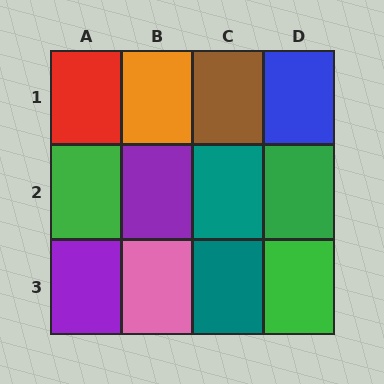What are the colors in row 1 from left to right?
Red, orange, brown, blue.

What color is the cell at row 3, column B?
Pink.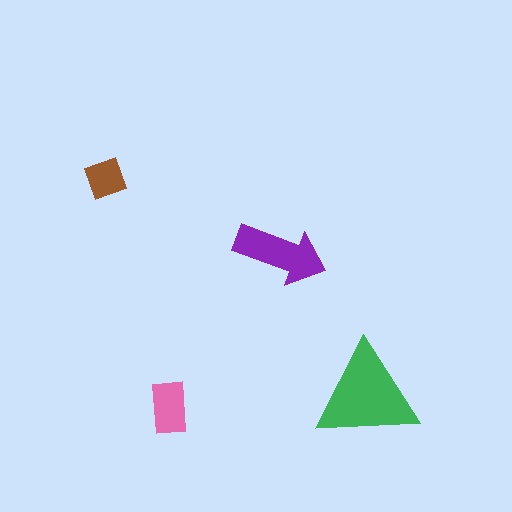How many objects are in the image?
There are 4 objects in the image.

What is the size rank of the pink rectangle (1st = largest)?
3rd.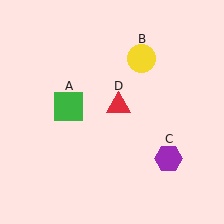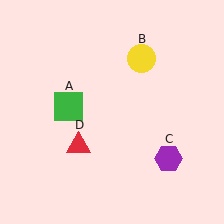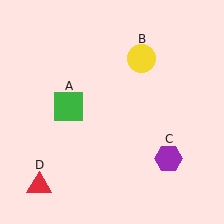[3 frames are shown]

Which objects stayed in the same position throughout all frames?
Green square (object A) and yellow circle (object B) and purple hexagon (object C) remained stationary.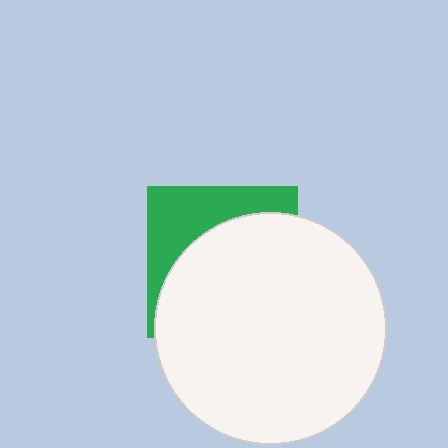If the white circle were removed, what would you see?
You would see the complete green square.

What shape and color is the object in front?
The object in front is a white circle.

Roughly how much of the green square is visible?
A small part of it is visible (roughly 34%).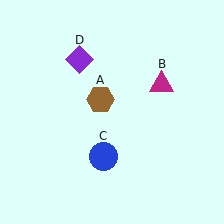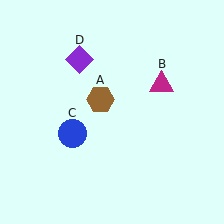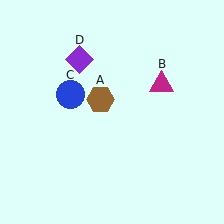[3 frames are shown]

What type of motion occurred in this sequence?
The blue circle (object C) rotated clockwise around the center of the scene.